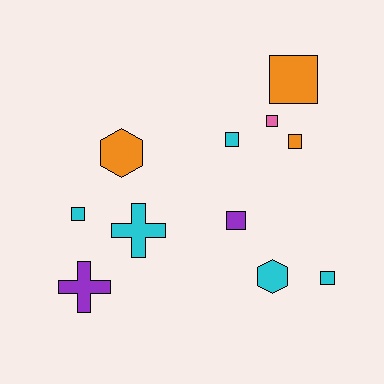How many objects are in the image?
There are 11 objects.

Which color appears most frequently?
Cyan, with 5 objects.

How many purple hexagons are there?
There are no purple hexagons.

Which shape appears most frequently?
Square, with 7 objects.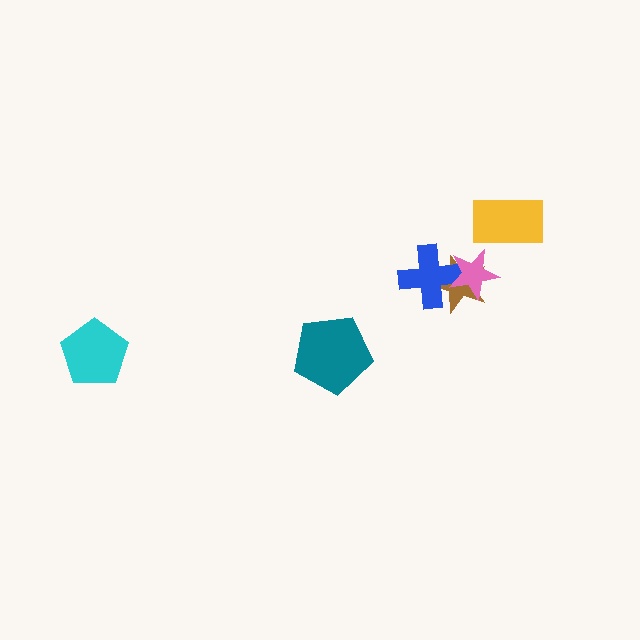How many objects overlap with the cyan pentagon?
0 objects overlap with the cyan pentagon.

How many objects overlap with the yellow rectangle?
0 objects overlap with the yellow rectangle.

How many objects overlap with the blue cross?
2 objects overlap with the blue cross.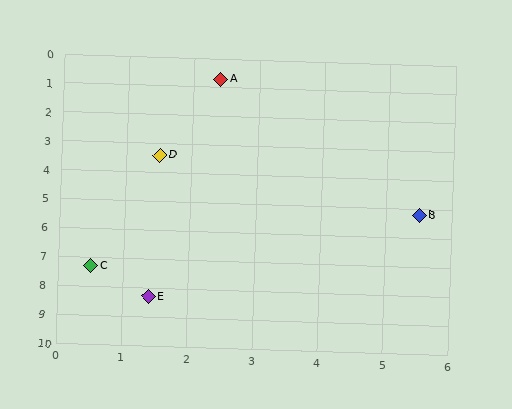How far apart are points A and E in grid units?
Points A and E are about 7.7 grid units apart.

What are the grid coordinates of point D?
Point D is at approximately (1.5, 3.4).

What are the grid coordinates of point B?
Point B is at approximately (5.5, 5.2).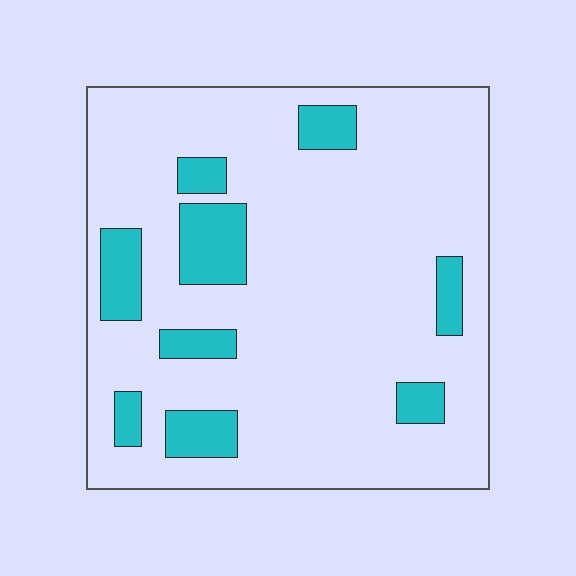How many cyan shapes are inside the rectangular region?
9.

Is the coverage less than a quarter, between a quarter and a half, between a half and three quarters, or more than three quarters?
Less than a quarter.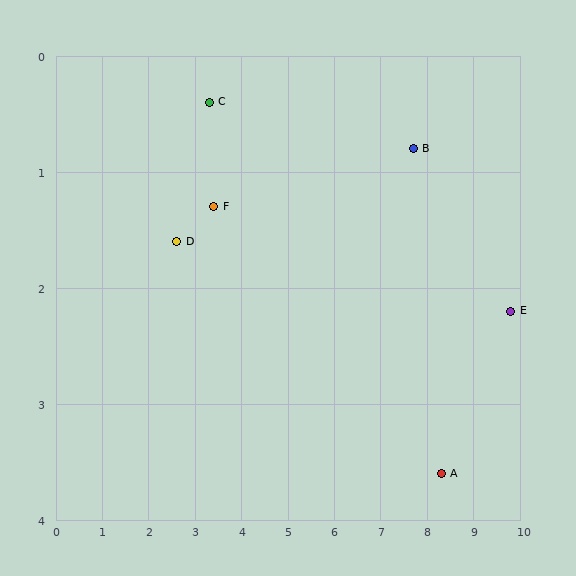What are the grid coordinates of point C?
Point C is at approximately (3.3, 0.4).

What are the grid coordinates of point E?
Point E is at approximately (9.8, 2.2).